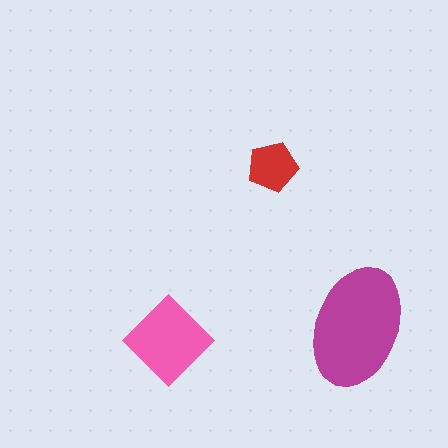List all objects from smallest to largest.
The red pentagon, the pink diamond, the magenta ellipse.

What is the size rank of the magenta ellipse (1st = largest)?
1st.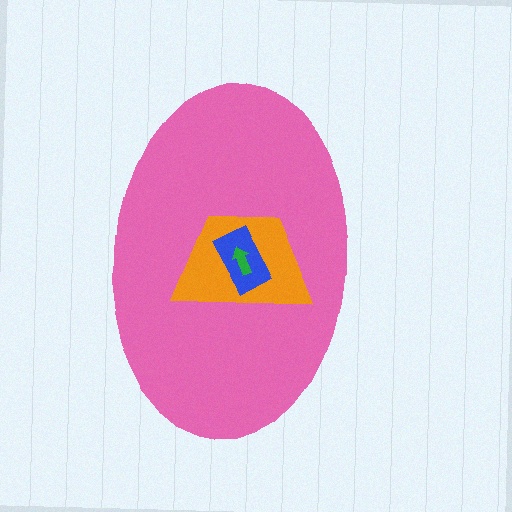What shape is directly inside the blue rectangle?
The green arrow.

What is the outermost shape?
The pink ellipse.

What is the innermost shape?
The green arrow.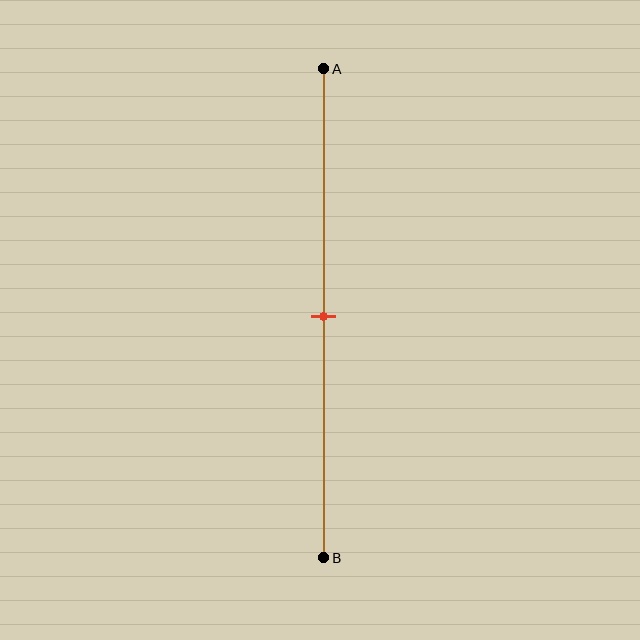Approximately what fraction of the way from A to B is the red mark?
The red mark is approximately 50% of the way from A to B.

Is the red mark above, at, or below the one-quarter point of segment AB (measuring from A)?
The red mark is below the one-quarter point of segment AB.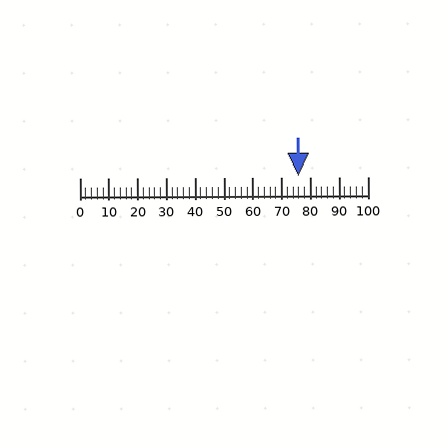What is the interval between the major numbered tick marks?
The major tick marks are spaced 10 units apart.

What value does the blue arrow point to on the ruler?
The blue arrow points to approximately 76.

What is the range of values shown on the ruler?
The ruler shows values from 0 to 100.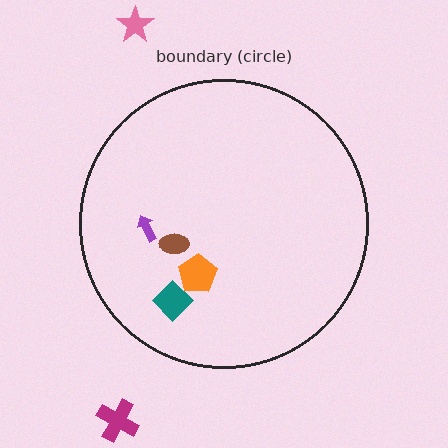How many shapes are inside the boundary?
4 inside, 2 outside.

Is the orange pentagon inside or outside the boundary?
Inside.